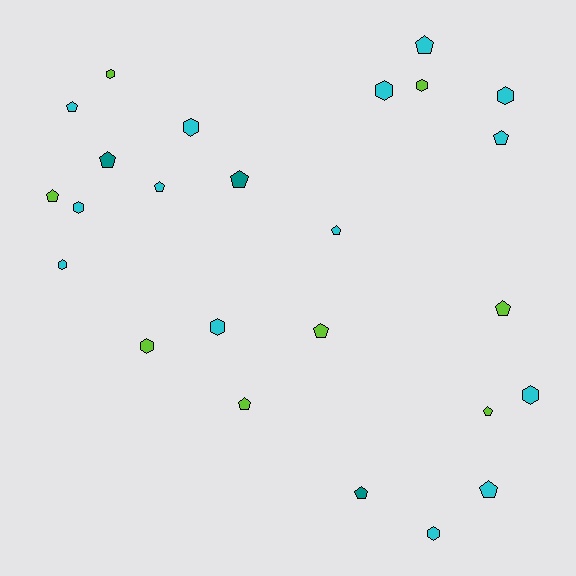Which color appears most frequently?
Cyan, with 14 objects.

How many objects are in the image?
There are 25 objects.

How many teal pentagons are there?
There are 3 teal pentagons.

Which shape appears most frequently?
Pentagon, with 14 objects.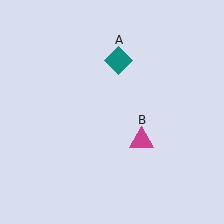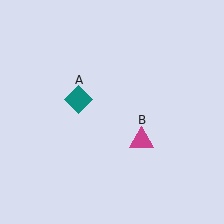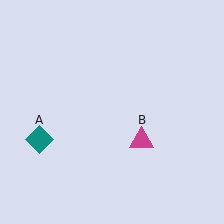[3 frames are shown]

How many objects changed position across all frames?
1 object changed position: teal diamond (object A).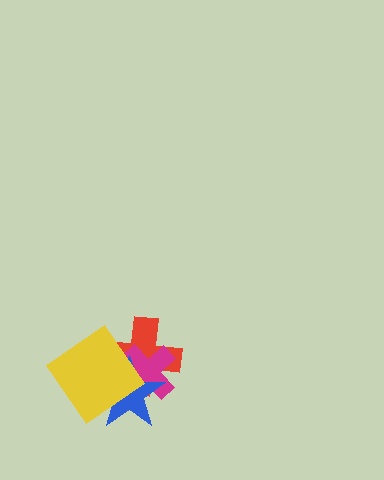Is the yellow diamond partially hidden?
No, no other shape covers it.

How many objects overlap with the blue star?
3 objects overlap with the blue star.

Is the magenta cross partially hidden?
Yes, it is partially covered by another shape.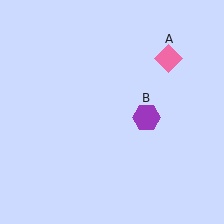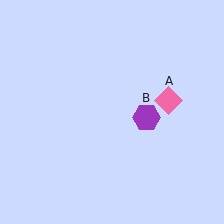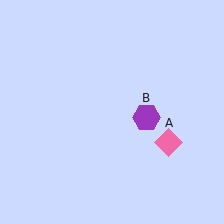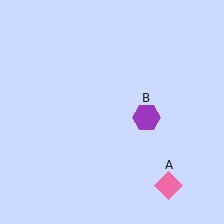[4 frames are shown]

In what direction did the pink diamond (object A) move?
The pink diamond (object A) moved down.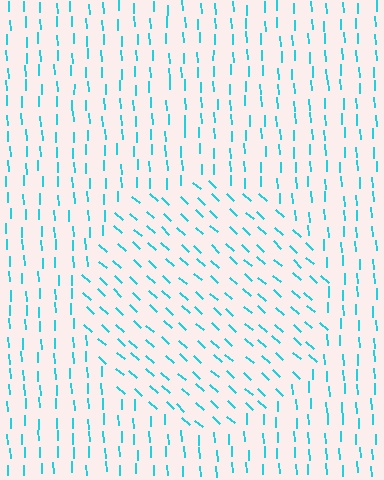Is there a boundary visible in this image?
Yes, there is a texture boundary formed by a change in line orientation.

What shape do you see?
I see a circle.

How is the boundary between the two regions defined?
The boundary is defined purely by a change in line orientation (approximately 45 degrees difference). All lines are the same color and thickness.